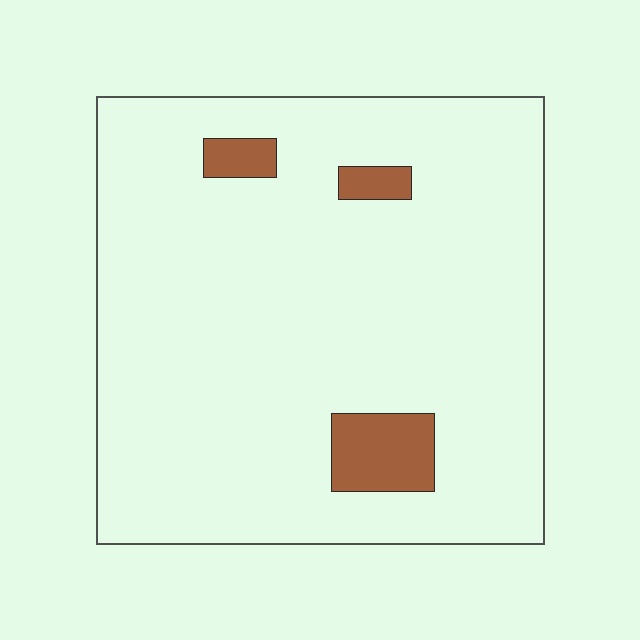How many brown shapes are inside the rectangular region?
3.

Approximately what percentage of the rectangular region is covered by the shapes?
Approximately 5%.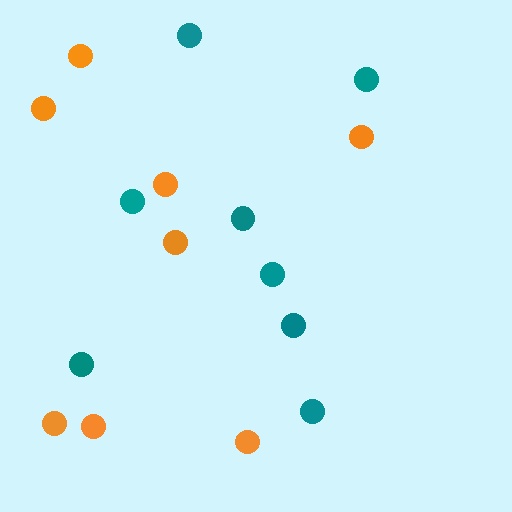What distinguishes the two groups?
There are 2 groups: one group of teal circles (8) and one group of orange circles (8).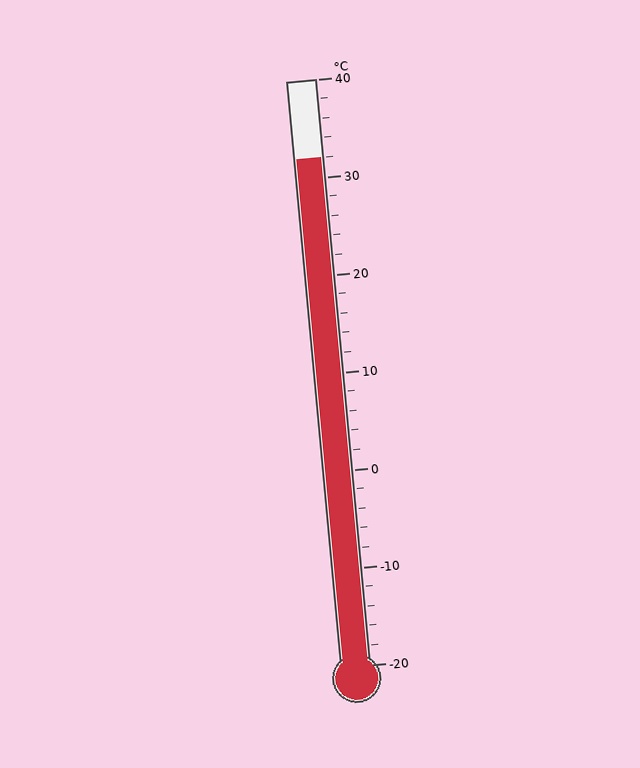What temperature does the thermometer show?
The thermometer shows approximately 32°C.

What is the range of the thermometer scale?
The thermometer scale ranges from -20°C to 40°C.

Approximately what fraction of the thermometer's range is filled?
The thermometer is filled to approximately 85% of its range.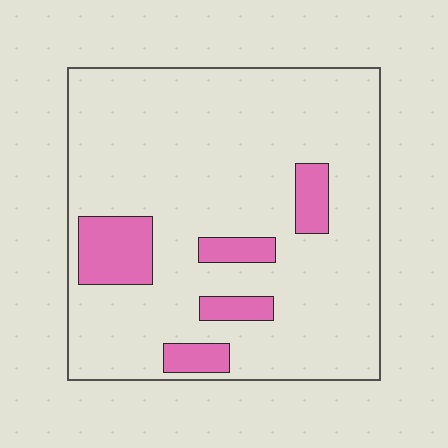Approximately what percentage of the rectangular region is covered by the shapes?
Approximately 15%.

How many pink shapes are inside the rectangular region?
5.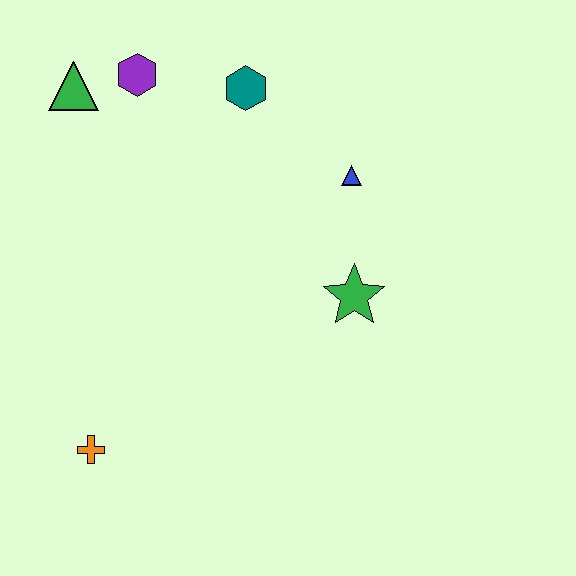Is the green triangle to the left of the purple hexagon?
Yes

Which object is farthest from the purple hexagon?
The orange cross is farthest from the purple hexagon.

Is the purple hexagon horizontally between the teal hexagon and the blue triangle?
No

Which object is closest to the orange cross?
The green star is closest to the orange cross.